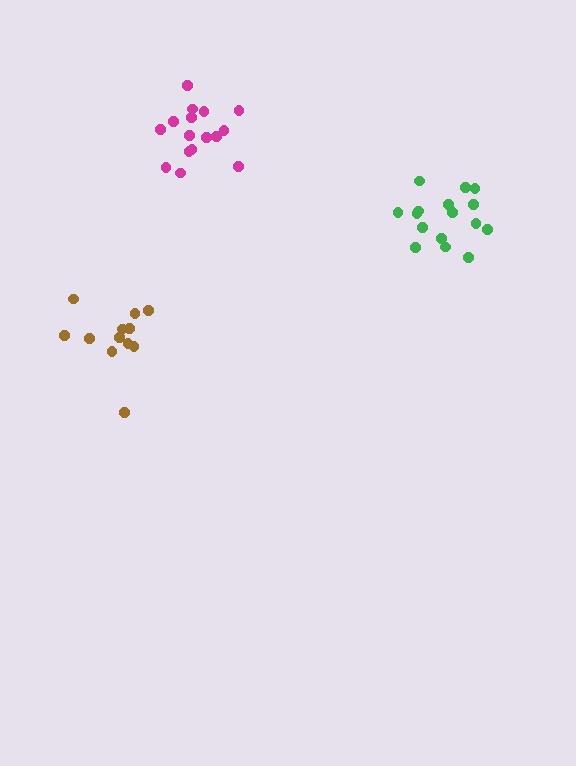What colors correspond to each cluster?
The clusters are colored: magenta, green, brown.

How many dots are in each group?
Group 1: 16 dots, Group 2: 16 dots, Group 3: 12 dots (44 total).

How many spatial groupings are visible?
There are 3 spatial groupings.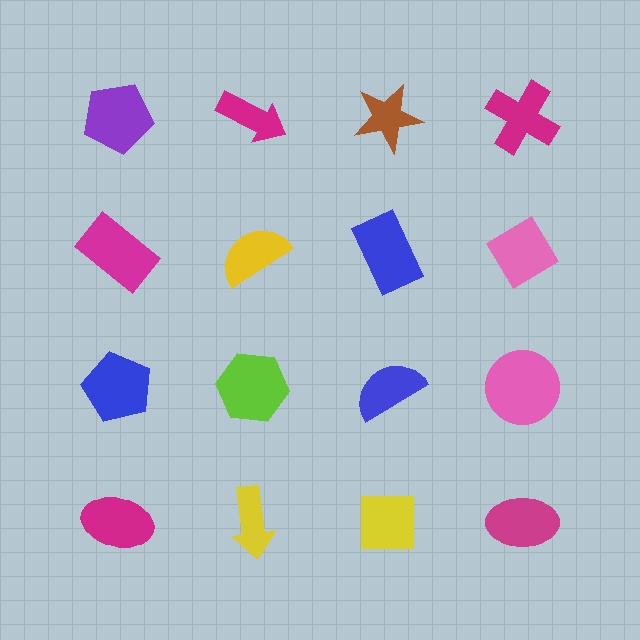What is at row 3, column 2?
A lime hexagon.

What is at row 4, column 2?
A yellow arrow.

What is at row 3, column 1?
A blue pentagon.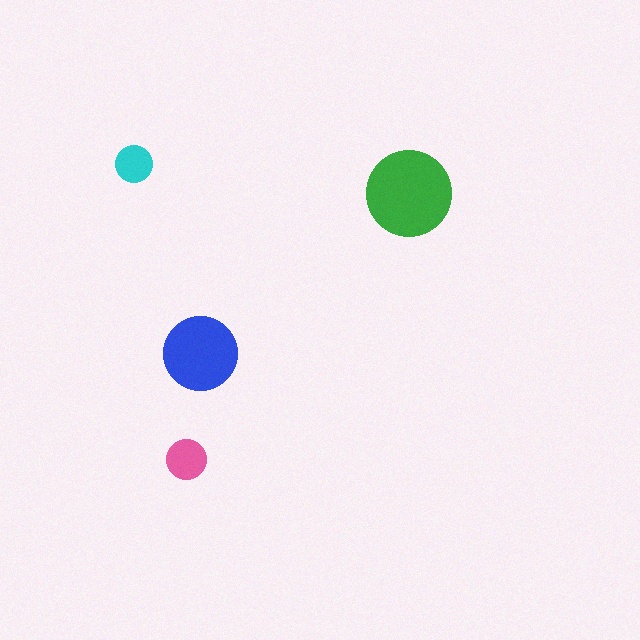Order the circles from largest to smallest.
the green one, the blue one, the pink one, the cyan one.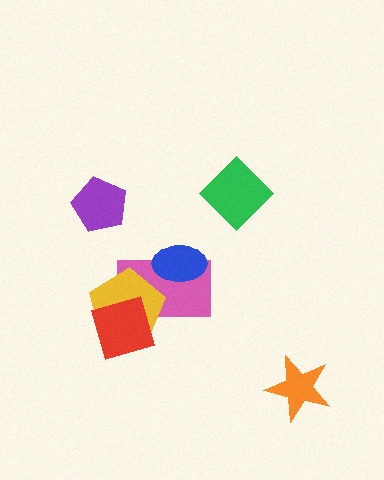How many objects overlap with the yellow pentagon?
2 objects overlap with the yellow pentagon.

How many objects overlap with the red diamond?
2 objects overlap with the red diamond.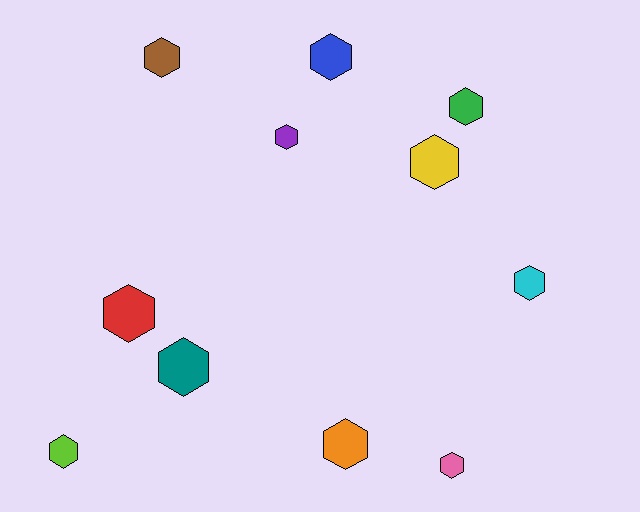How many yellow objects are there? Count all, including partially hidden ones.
There is 1 yellow object.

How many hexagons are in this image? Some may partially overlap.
There are 11 hexagons.